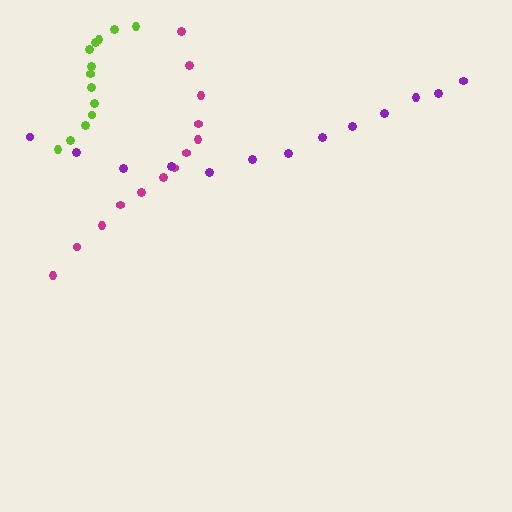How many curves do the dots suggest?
There are 3 distinct paths.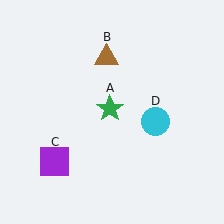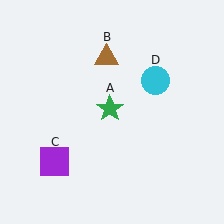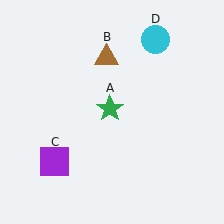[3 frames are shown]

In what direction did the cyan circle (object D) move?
The cyan circle (object D) moved up.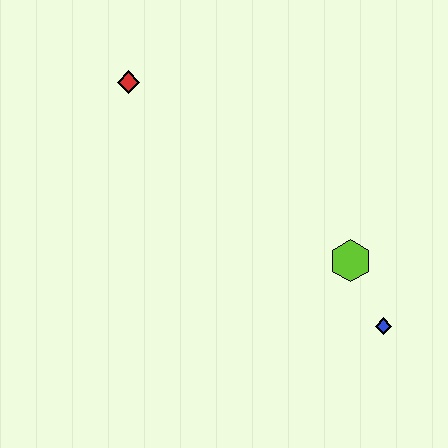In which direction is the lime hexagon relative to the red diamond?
The lime hexagon is to the right of the red diamond.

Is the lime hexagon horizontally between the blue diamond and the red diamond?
Yes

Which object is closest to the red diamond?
The lime hexagon is closest to the red diamond.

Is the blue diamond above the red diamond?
No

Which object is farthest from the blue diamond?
The red diamond is farthest from the blue diamond.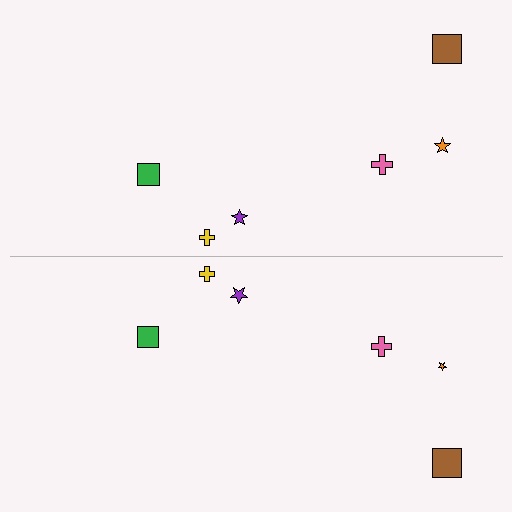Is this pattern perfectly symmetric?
No, the pattern is not perfectly symmetric. The orange star on the bottom side has a different size than its mirror counterpart.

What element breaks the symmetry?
The orange star on the bottom side has a different size than its mirror counterpart.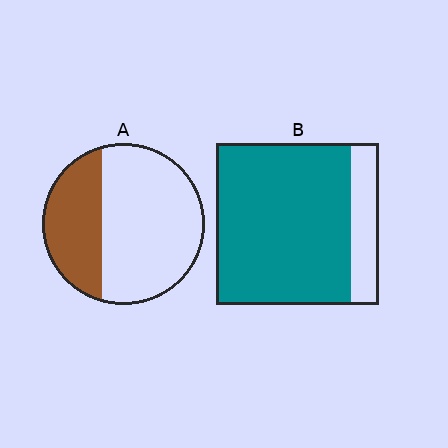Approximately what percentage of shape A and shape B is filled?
A is approximately 35% and B is approximately 85%.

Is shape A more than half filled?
No.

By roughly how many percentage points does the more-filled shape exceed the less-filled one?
By roughly 50 percentage points (B over A).